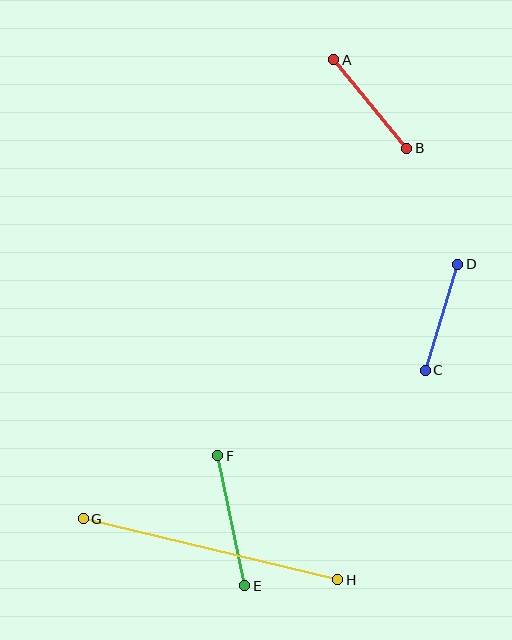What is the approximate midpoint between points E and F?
The midpoint is at approximately (231, 521) pixels.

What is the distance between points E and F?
The distance is approximately 133 pixels.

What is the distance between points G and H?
The distance is approximately 262 pixels.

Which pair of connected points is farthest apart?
Points G and H are farthest apart.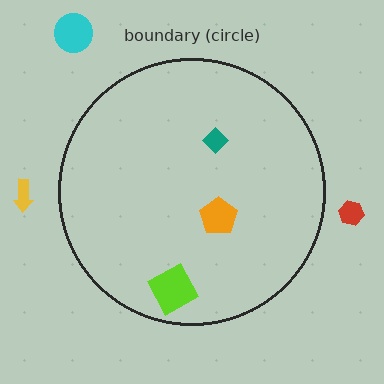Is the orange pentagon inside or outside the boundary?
Inside.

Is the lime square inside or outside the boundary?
Inside.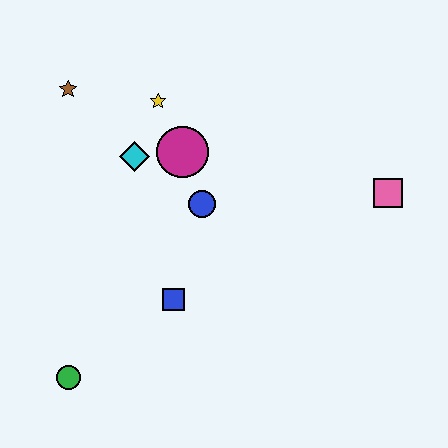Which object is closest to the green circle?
The blue square is closest to the green circle.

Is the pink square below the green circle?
No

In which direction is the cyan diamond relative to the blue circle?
The cyan diamond is to the left of the blue circle.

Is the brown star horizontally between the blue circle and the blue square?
No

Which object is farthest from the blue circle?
The green circle is farthest from the blue circle.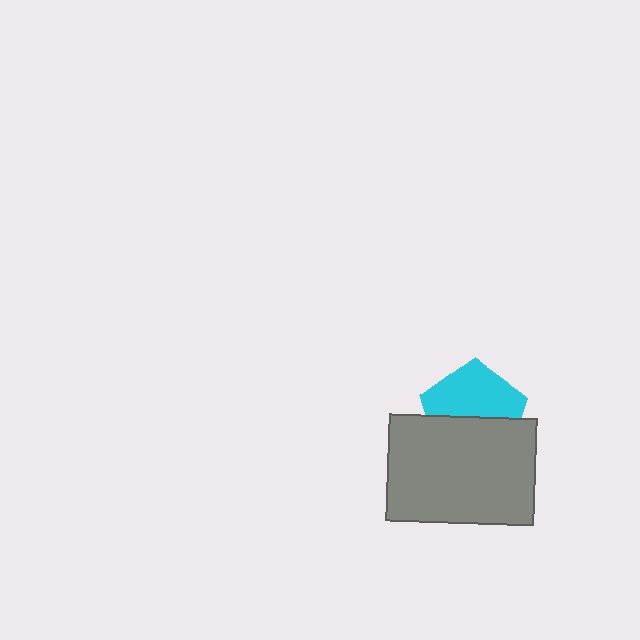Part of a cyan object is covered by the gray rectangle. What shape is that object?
It is a pentagon.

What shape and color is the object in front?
The object in front is a gray rectangle.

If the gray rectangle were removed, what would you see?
You would see the complete cyan pentagon.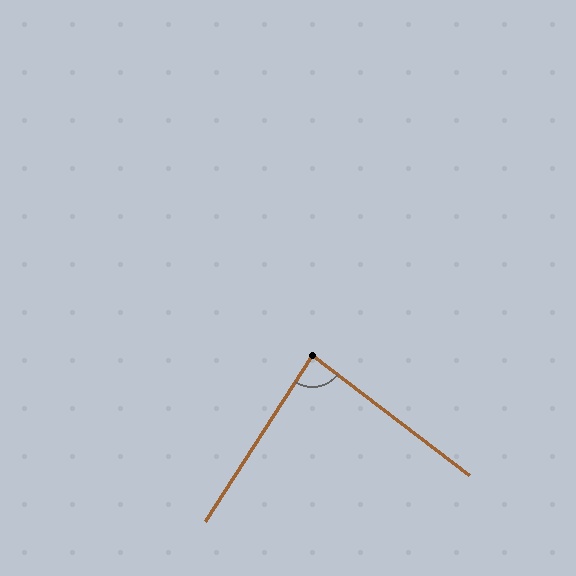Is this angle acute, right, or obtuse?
It is approximately a right angle.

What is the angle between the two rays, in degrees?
Approximately 85 degrees.